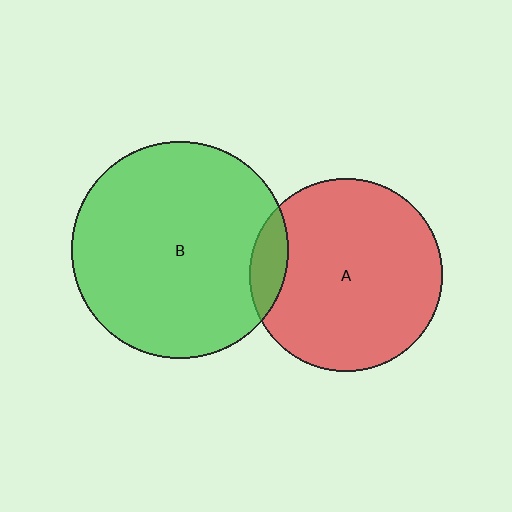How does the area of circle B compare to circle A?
Approximately 1.3 times.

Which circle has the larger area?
Circle B (green).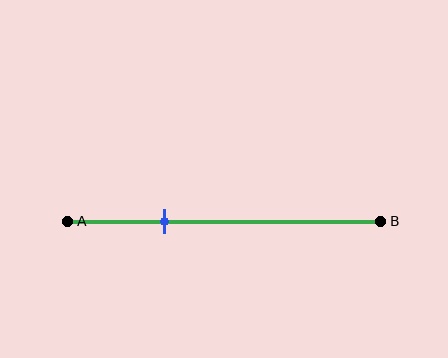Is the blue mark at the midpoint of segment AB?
No, the mark is at about 30% from A, not at the 50% midpoint.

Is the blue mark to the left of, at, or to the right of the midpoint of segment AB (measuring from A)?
The blue mark is to the left of the midpoint of segment AB.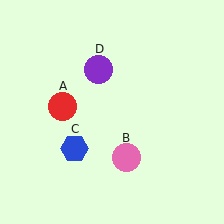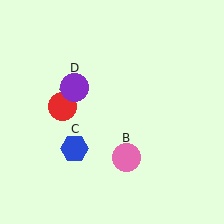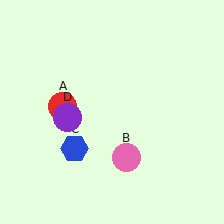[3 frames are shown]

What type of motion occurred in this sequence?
The purple circle (object D) rotated counterclockwise around the center of the scene.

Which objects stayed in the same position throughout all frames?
Red circle (object A) and pink circle (object B) and blue hexagon (object C) remained stationary.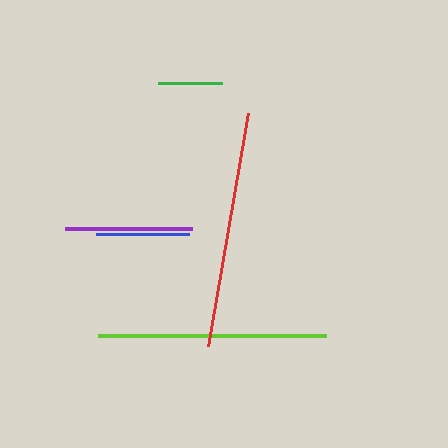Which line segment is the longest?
The red line is the longest at approximately 237 pixels.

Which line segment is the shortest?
The green line is the shortest at approximately 64 pixels.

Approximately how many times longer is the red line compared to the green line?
The red line is approximately 3.7 times the length of the green line.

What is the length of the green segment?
The green segment is approximately 64 pixels long.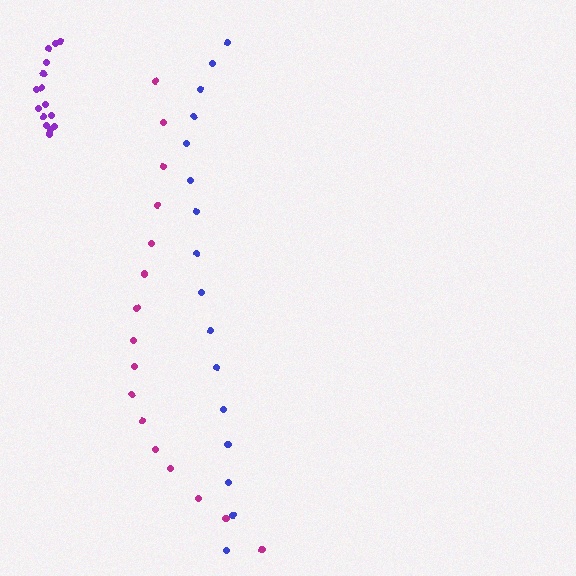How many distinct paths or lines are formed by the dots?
There are 3 distinct paths.